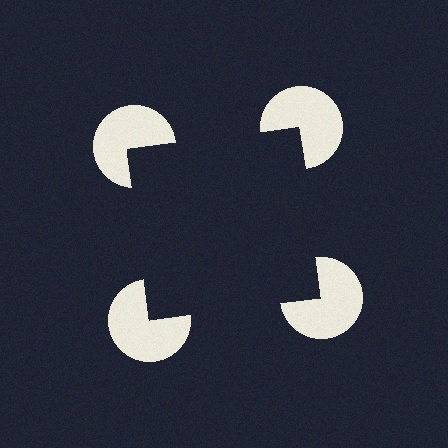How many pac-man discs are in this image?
There are 4 — one at each vertex of the illusory square.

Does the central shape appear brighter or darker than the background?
It typically appears slightly darker than the background, even though no actual brightness change is drawn.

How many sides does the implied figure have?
4 sides.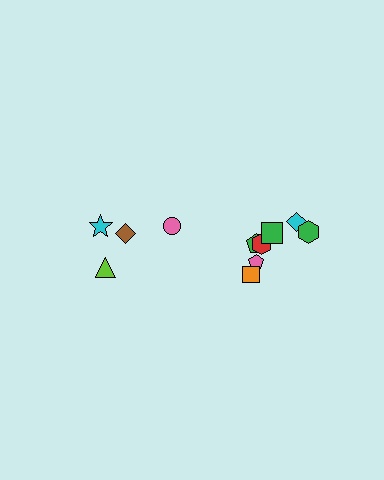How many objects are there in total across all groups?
There are 11 objects.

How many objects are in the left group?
There are 4 objects.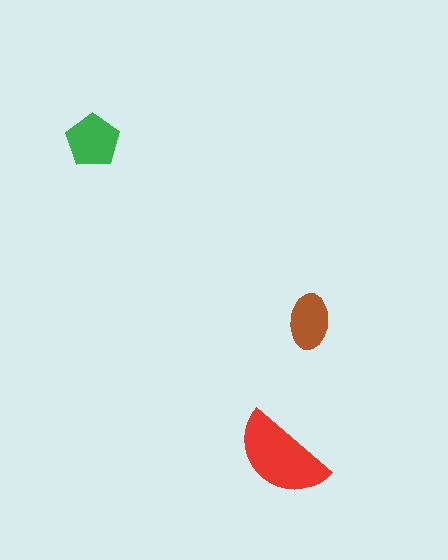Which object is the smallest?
The brown ellipse.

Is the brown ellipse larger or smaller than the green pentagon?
Smaller.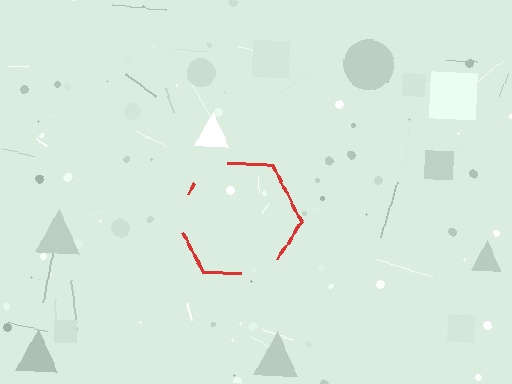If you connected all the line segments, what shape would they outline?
They would outline a hexagon.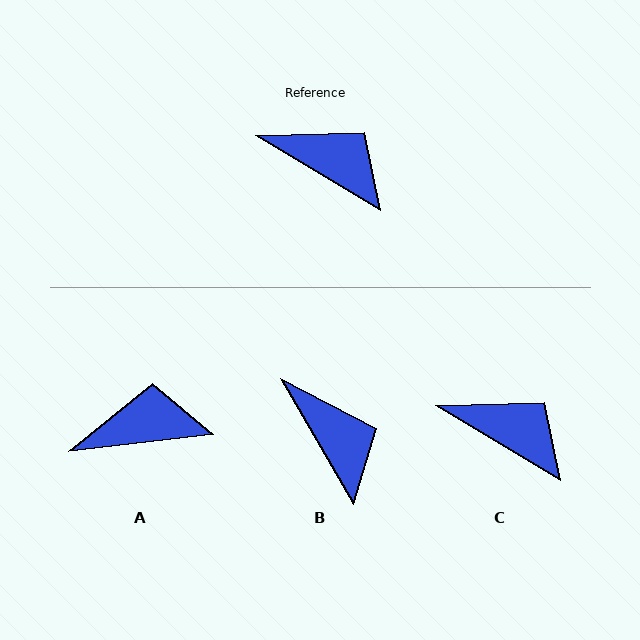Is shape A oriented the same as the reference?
No, it is off by about 38 degrees.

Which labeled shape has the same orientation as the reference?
C.